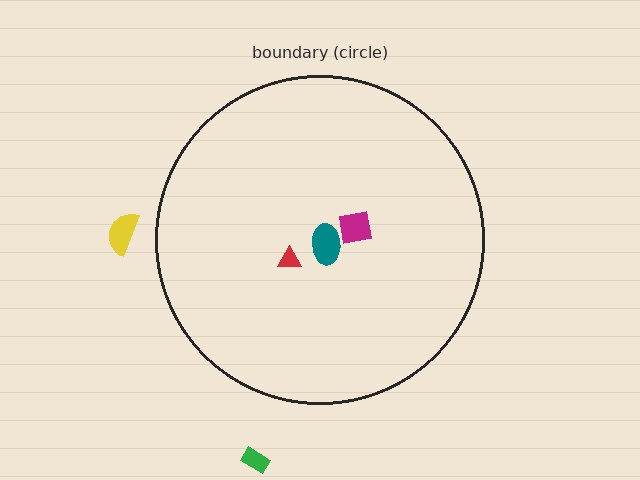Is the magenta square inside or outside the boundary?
Inside.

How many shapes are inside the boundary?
3 inside, 2 outside.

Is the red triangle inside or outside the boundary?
Inside.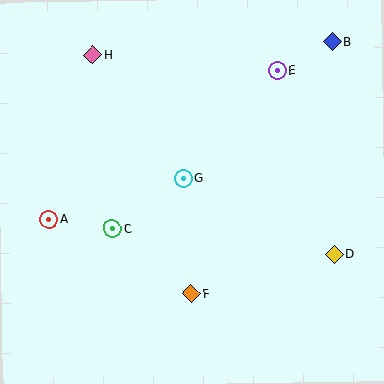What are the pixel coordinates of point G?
Point G is at (183, 178).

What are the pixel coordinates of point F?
Point F is at (191, 294).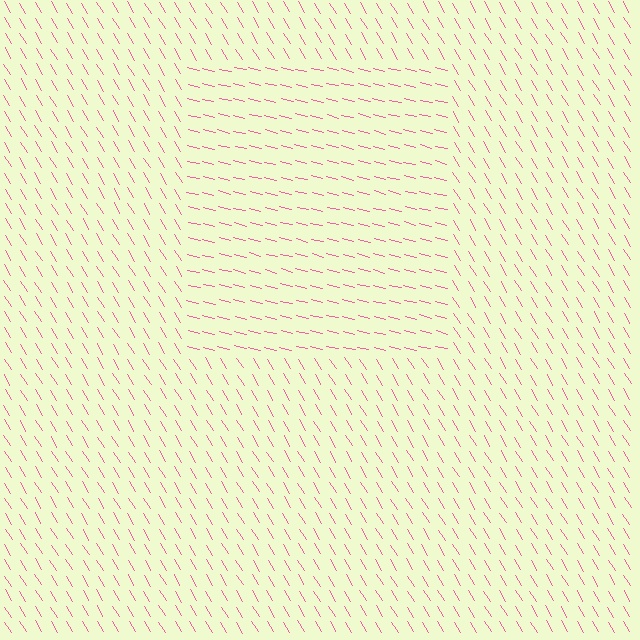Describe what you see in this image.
The image is filled with small pink line segments. A rectangle region in the image has lines oriented differently from the surrounding lines, creating a visible texture boundary.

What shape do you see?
I see a rectangle.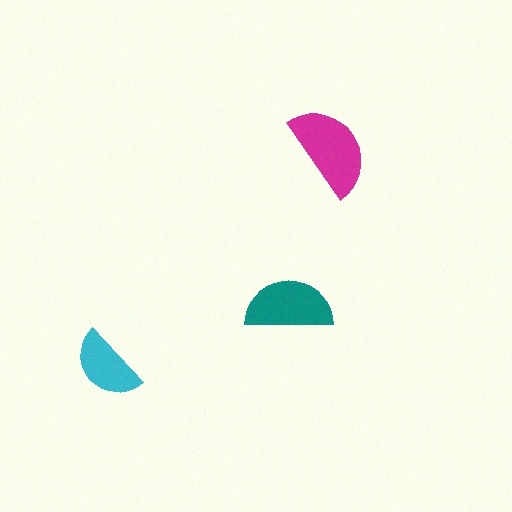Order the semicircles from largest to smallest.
the magenta one, the teal one, the cyan one.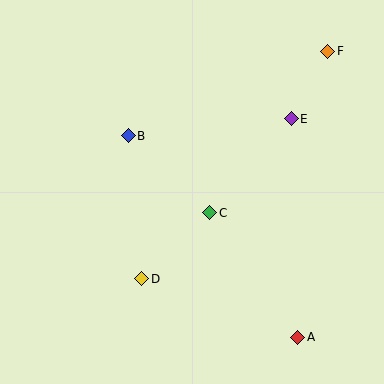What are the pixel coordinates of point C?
Point C is at (210, 213).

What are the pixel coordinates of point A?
Point A is at (298, 337).